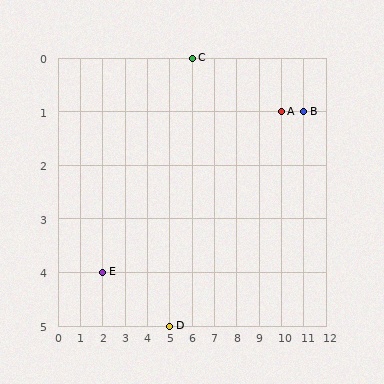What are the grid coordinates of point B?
Point B is at grid coordinates (11, 1).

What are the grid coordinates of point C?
Point C is at grid coordinates (6, 0).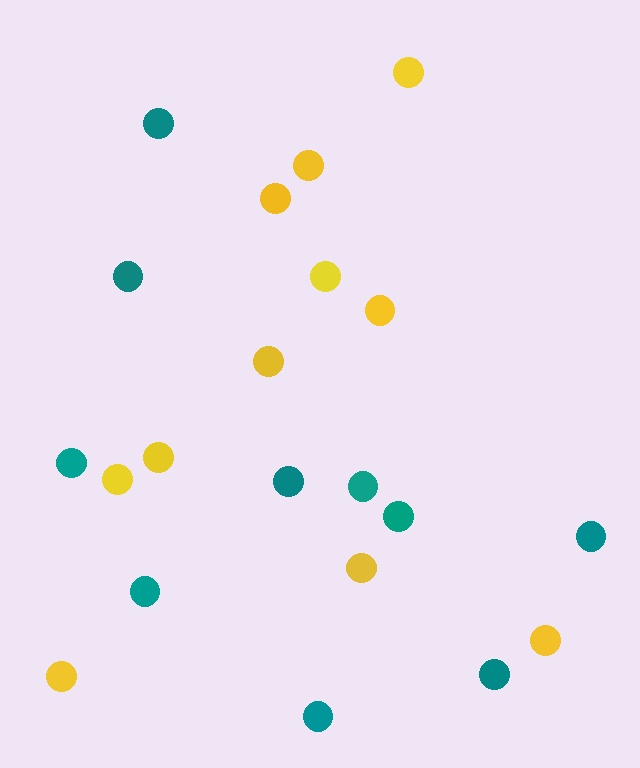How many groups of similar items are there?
There are 2 groups: one group of yellow circles (11) and one group of teal circles (10).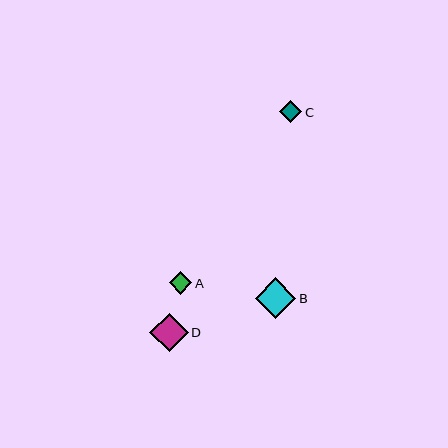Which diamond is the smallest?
Diamond C is the smallest with a size of approximately 22 pixels.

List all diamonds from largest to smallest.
From largest to smallest: B, D, A, C.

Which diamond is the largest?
Diamond B is the largest with a size of approximately 40 pixels.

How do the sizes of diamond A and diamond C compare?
Diamond A and diamond C are approximately the same size.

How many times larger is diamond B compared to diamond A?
Diamond B is approximately 1.8 times the size of diamond A.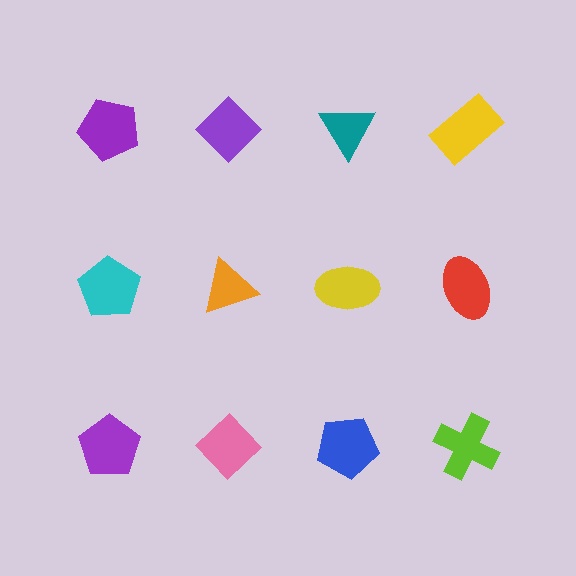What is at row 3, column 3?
A blue pentagon.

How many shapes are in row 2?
4 shapes.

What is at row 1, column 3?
A teal triangle.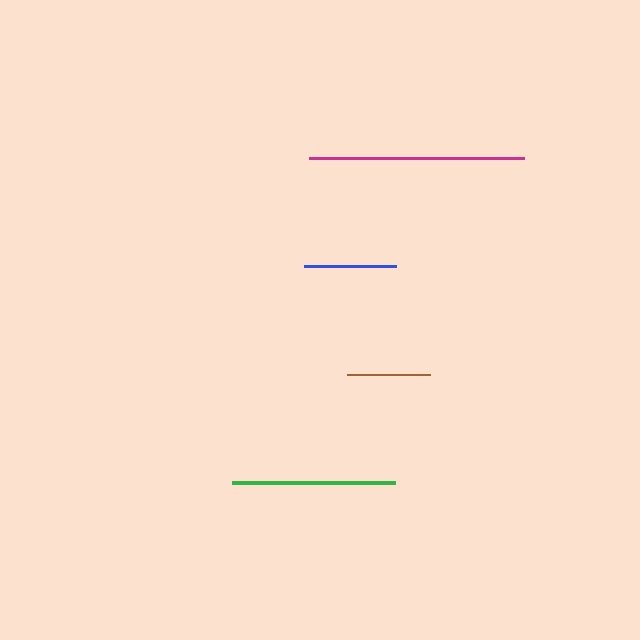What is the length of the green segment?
The green segment is approximately 163 pixels long.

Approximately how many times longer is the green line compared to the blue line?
The green line is approximately 1.8 times the length of the blue line.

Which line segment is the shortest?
The brown line is the shortest at approximately 83 pixels.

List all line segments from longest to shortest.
From longest to shortest: magenta, green, blue, brown.